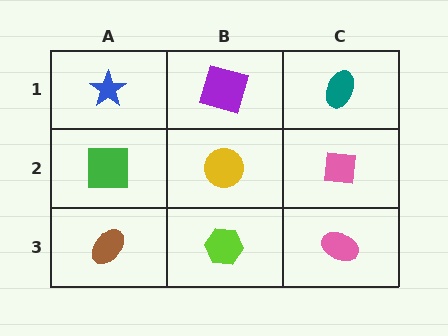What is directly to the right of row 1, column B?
A teal ellipse.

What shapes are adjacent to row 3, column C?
A pink square (row 2, column C), a lime hexagon (row 3, column B).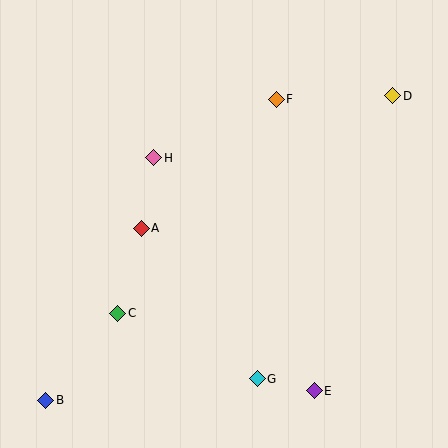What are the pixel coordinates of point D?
Point D is at (393, 96).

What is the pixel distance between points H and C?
The distance between H and C is 160 pixels.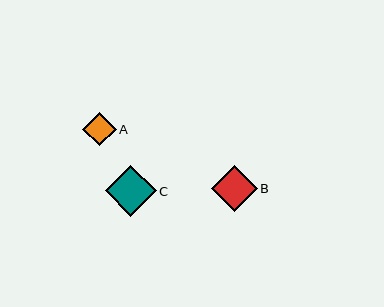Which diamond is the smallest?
Diamond A is the smallest with a size of approximately 34 pixels.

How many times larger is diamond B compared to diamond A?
Diamond B is approximately 1.4 times the size of diamond A.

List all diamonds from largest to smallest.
From largest to smallest: C, B, A.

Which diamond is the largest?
Diamond C is the largest with a size of approximately 51 pixels.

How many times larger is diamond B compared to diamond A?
Diamond B is approximately 1.4 times the size of diamond A.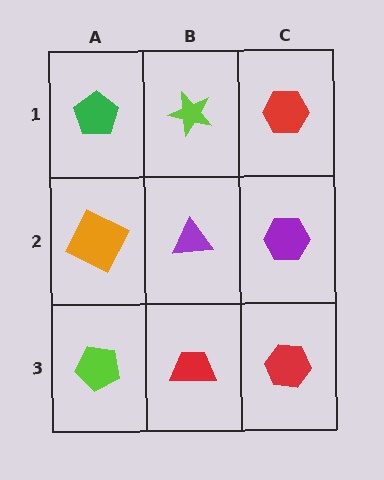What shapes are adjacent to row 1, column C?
A purple hexagon (row 2, column C), a lime star (row 1, column B).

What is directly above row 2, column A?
A green pentagon.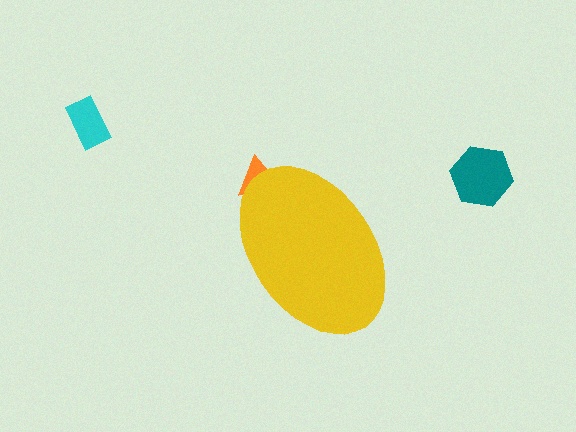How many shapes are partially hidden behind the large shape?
1 shape is partially hidden.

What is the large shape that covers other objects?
A yellow ellipse.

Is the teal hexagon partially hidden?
No, the teal hexagon is fully visible.